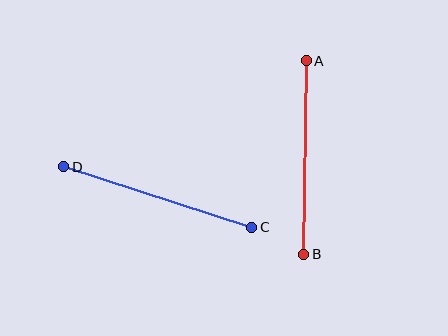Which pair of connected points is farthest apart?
Points C and D are farthest apart.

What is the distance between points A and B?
The distance is approximately 193 pixels.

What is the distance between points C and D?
The distance is approximately 198 pixels.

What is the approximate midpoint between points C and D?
The midpoint is at approximately (158, 197) pixels.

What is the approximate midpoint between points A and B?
The midpoint is at approximately (305, 157) pixels.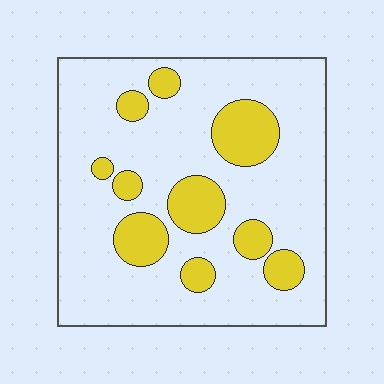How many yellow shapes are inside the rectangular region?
10.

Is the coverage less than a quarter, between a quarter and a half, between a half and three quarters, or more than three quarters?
Less than a quarter.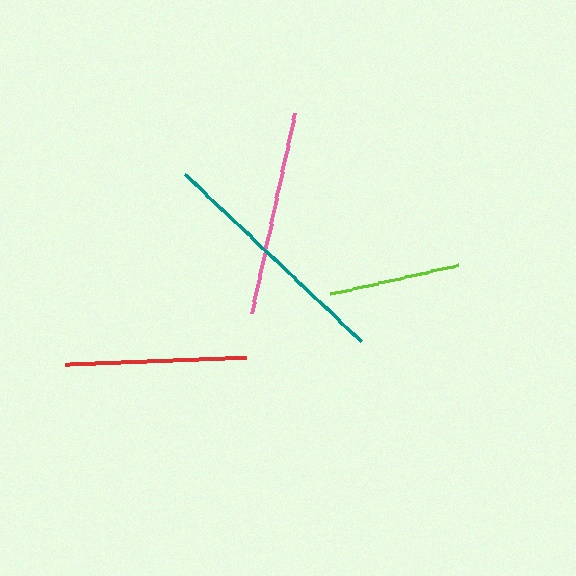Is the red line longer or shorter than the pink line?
The pink line is longer than the red line.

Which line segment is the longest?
The teal line is the longest at approximately 244 pixels.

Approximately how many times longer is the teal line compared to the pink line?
The teal line is approximately 1.2 times the length of the pink line.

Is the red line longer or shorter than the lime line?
The red line is longer than the lime line.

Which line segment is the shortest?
The lime line is the shortest at approximately 131 pixels.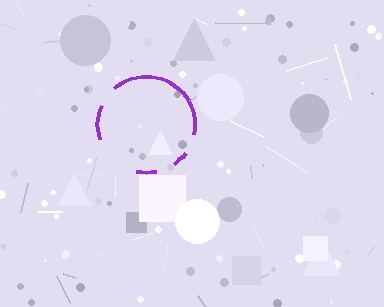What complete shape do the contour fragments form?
The contour fragments form a circle.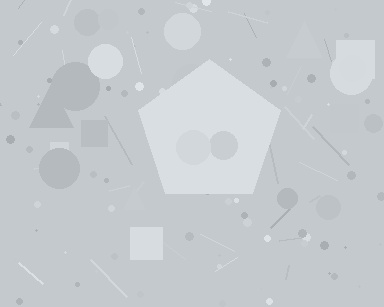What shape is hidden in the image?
A pentagon is hidden in the image.